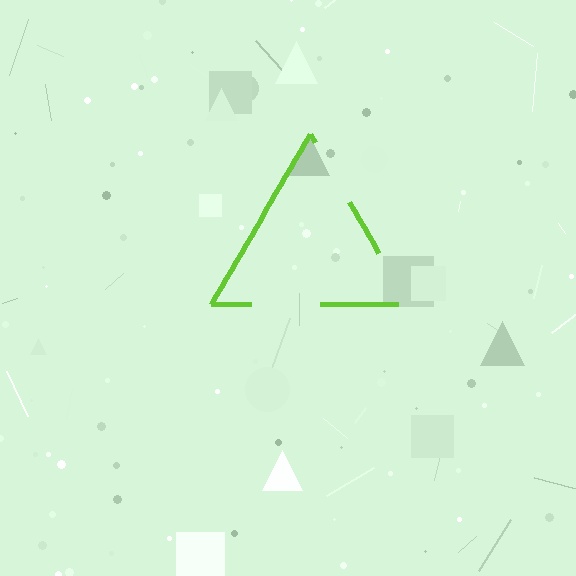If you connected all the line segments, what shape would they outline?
They would outline a triangle.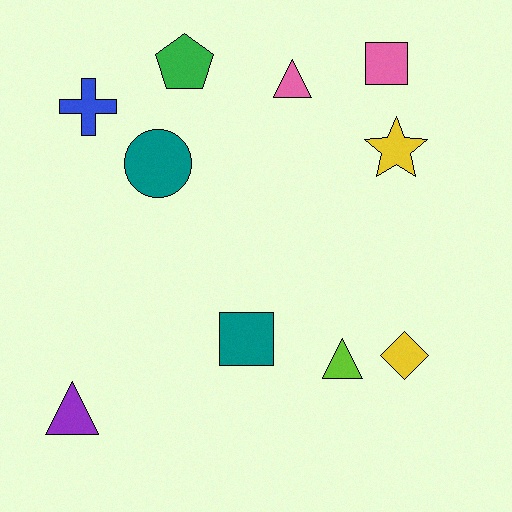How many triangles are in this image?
There are 3 triangles.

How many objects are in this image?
There are 10 objects.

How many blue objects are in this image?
There is 1 blue object.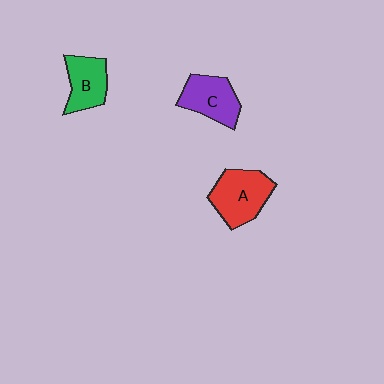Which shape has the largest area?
Shape A (red).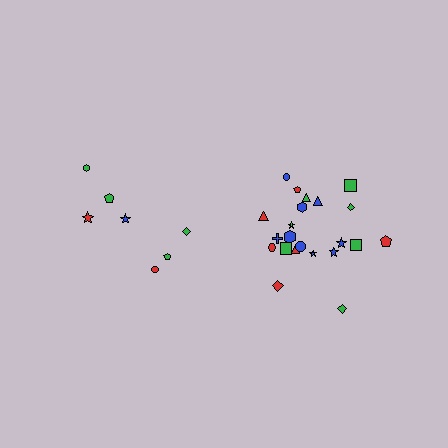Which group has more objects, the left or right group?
The right group.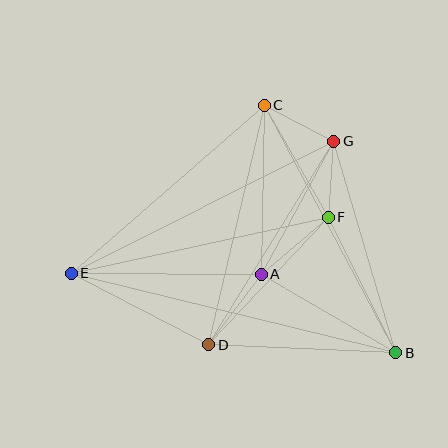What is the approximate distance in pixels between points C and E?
The distance between C and E is approximately 256 pixels.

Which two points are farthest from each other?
Points B and E are farthest from each other.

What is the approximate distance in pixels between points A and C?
The distance between A and C is approximately 169 pixels.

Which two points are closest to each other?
Points F and G are closest to each other.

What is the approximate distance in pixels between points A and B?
The distance between A and B is approximately 156 pixels.